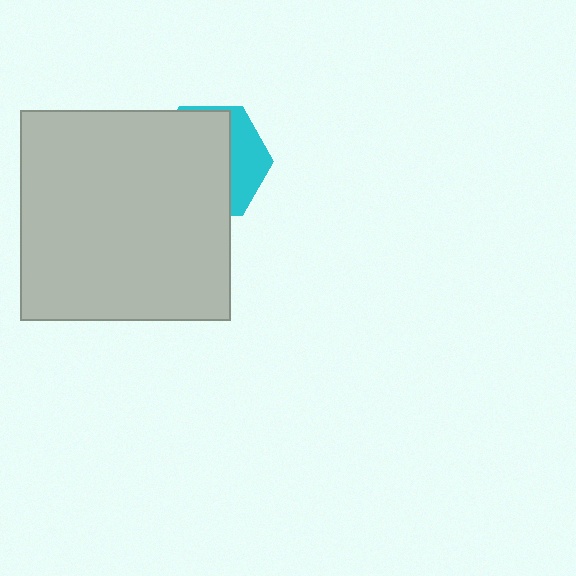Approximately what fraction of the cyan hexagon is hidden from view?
Roughly 70% of the cyan hexagon is hidden behind the light gray square.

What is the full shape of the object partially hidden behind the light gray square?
The partially hidden object is a cyan hexagon.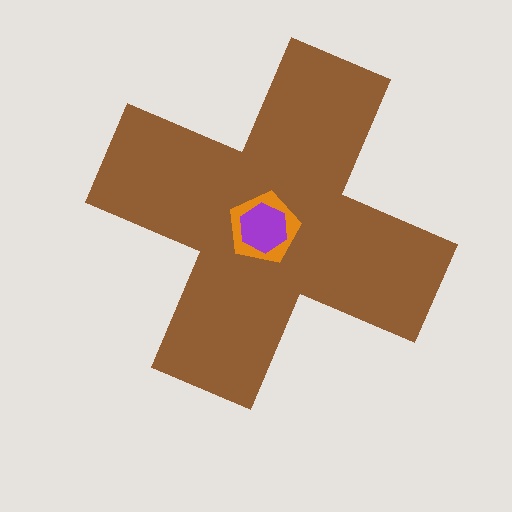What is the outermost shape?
The brown cross.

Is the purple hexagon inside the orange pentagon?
Yes.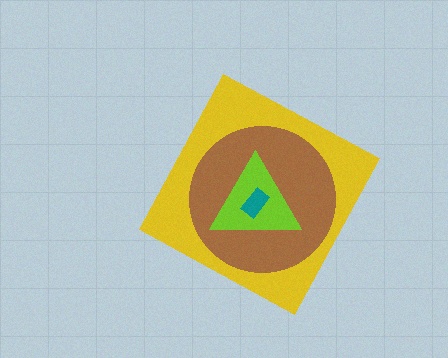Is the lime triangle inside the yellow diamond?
Yes.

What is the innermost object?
The teal rectangle.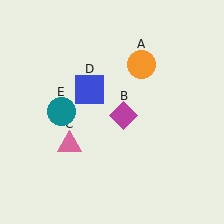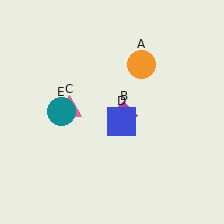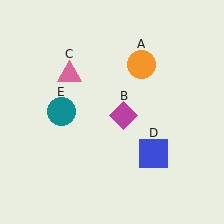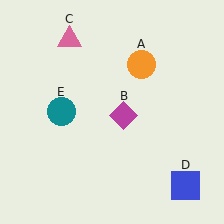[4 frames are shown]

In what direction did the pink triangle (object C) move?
The pink triangle (object C) moved up.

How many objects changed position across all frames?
2 objects changed position: pink triangle (object C), blue square (object D).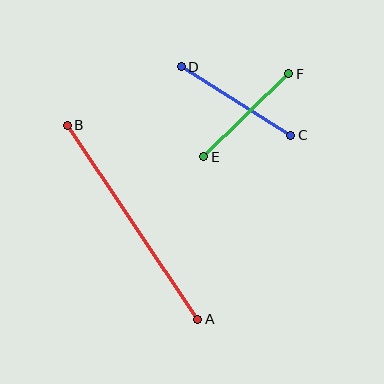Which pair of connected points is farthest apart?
Points A and B are farthest apart.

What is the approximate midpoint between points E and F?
The midpoint is at approximately (246, 115) pixels.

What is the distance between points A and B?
The distance is approximately 234 pixels.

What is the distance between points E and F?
The distance is approximately 119 pixels.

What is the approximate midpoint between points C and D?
The midpoint is at approximately (236, 101) pixels.